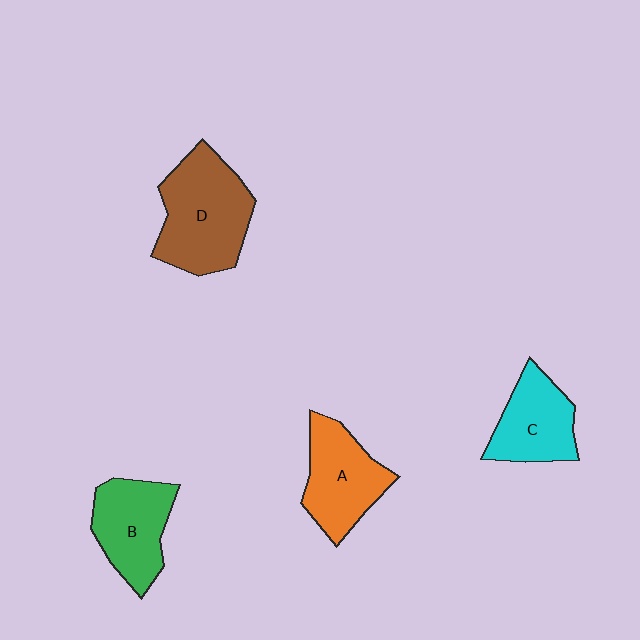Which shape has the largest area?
Shape D (brown).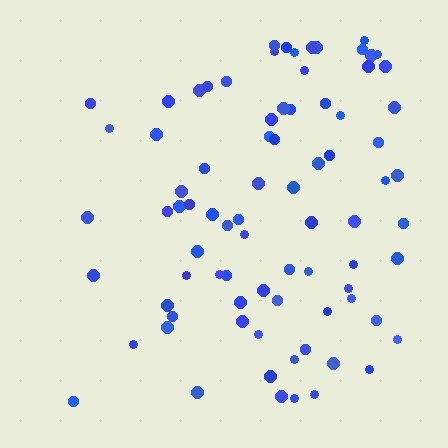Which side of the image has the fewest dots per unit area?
The left.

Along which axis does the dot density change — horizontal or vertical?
Horizontal.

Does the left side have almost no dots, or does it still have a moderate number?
Still a moderate number, just noticeably fewer than the right.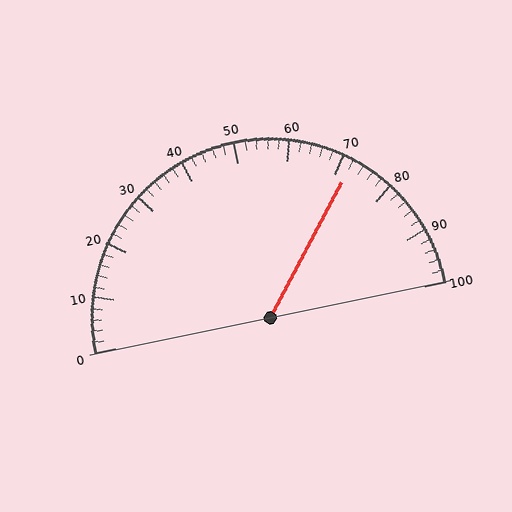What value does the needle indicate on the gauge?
The needle indicates approximately 72.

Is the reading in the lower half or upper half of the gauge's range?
The reading is in the upper half of the range (0 to 100).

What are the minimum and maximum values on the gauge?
The gauge ranges from 0 to 100.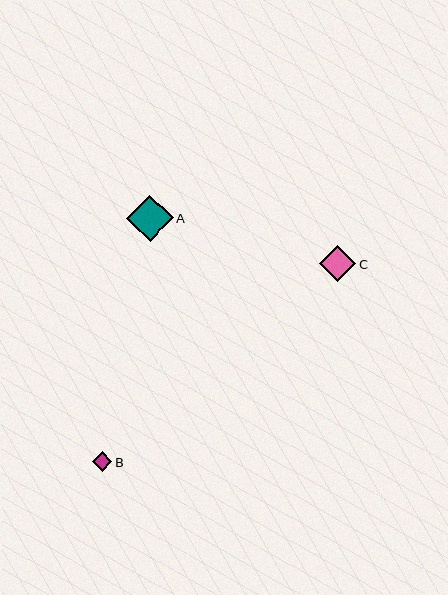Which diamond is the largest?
Diamond A is the largest with a size of approximately 47 pixels.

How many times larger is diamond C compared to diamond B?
Diamond C is approximately 1.9 times the size of diamond B.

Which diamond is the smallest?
Diamond B is the smallest with a size of approximately 19 pixels.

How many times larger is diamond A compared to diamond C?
Diamond A is approximately 1.3 times the size of diamond C.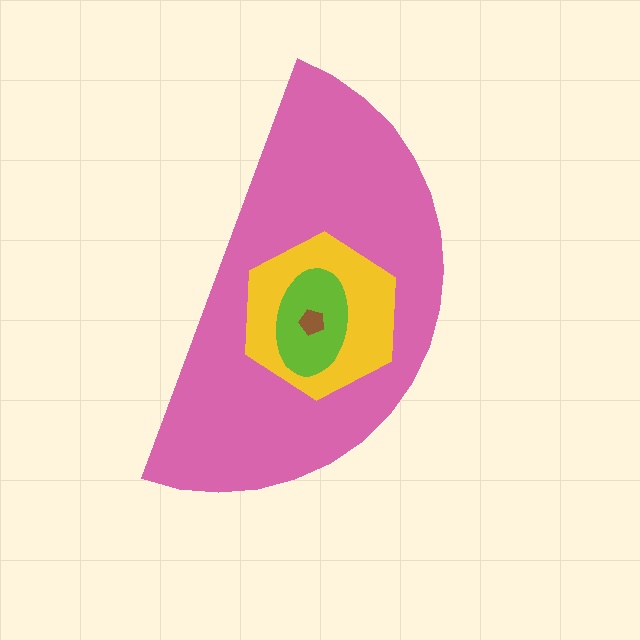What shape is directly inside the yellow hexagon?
The lime ellipse.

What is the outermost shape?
The pink semicircle.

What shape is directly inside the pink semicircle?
The yellow hexagon.